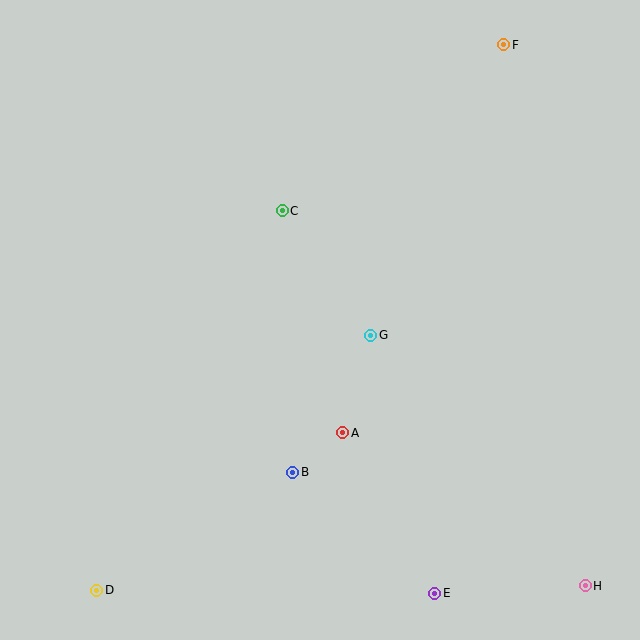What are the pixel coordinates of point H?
Point H is at (585, 586).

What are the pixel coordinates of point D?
Point D is at (97, 590).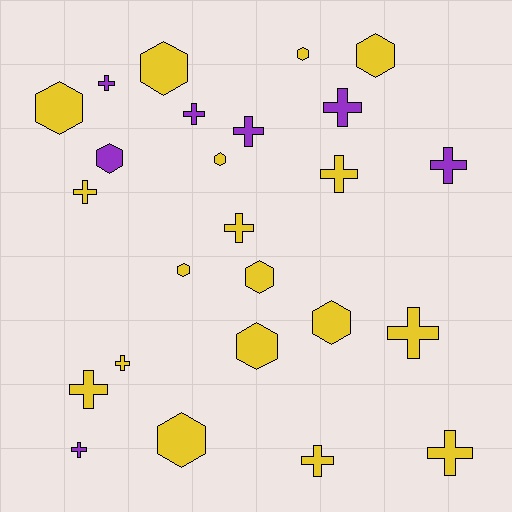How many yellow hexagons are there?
There are 10 yellow hexagons.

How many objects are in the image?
There are 25 objects.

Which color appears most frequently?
Yellow, with 18 objects.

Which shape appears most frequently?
Cross, with 14 objects.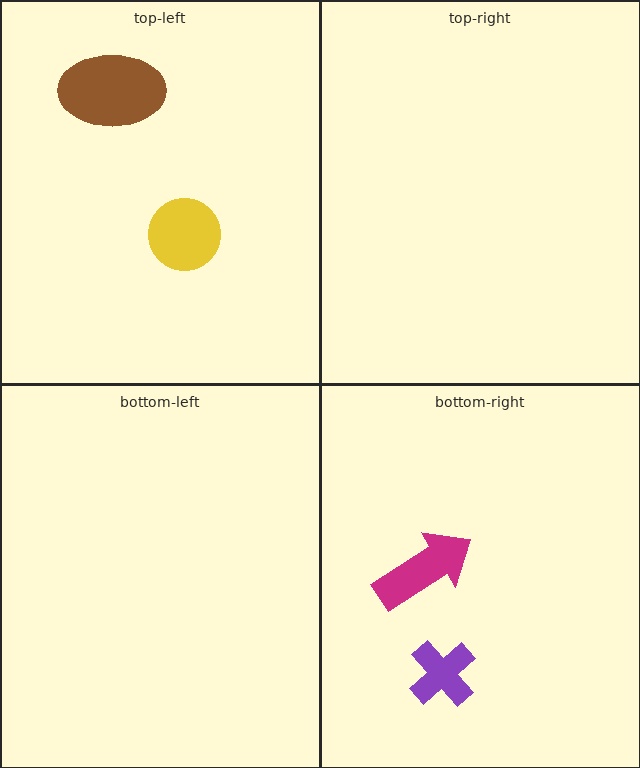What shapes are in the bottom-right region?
The magenta arrow, the purple cross.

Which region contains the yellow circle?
The top-left region.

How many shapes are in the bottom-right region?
2.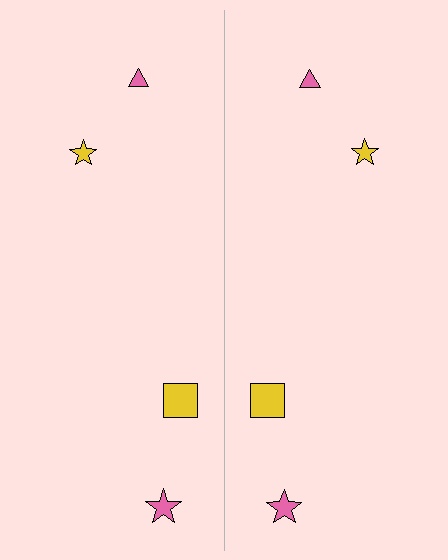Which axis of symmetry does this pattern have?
The pattern has a vertical axis of symmetry running through the center of the image.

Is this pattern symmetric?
Yes, this pattern has bilateral (reflection) symmetry.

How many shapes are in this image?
There are 8 shapes in this image.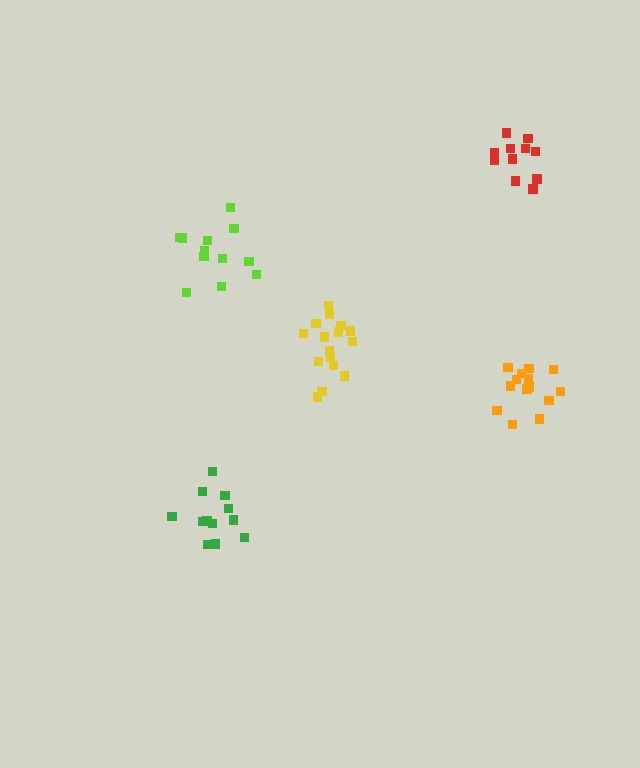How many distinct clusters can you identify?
There are 5 distinct clusters.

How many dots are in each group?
Group 1: 12 dots, Group 2: 16 dots, Group 3: 12 dots, Group 4: 14 dots, Group 5: 11 dots (65 total).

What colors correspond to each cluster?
The clusters are colored: green, yellow, lime, orange, red.